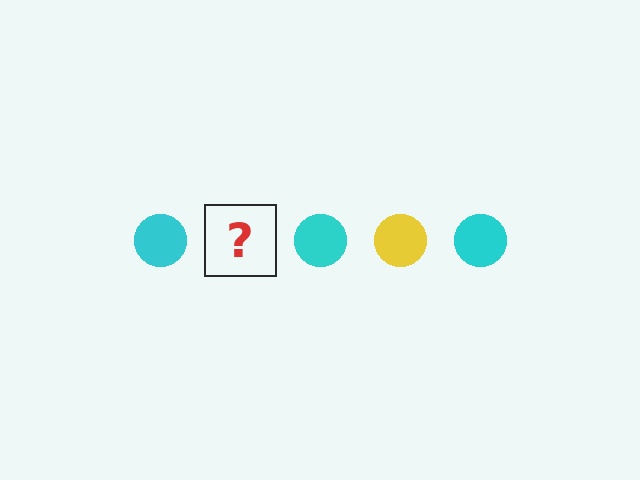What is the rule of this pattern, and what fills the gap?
The rule is that the pattern cycles through cyan, yellow circles. The gap should be filled with a yellow circle.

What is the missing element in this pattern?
The missing element is a yellow circle.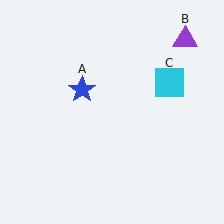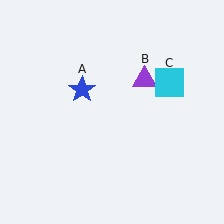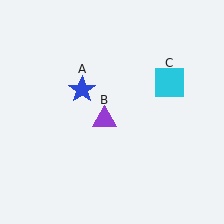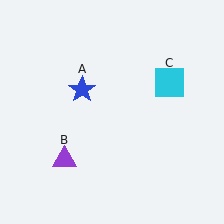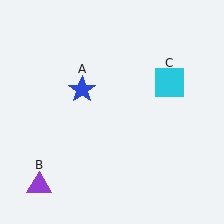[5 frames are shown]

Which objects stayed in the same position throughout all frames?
Blue star (object A) and cyan square (object C) remained stationary.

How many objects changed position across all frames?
1 object changed position: purple triangle (object B).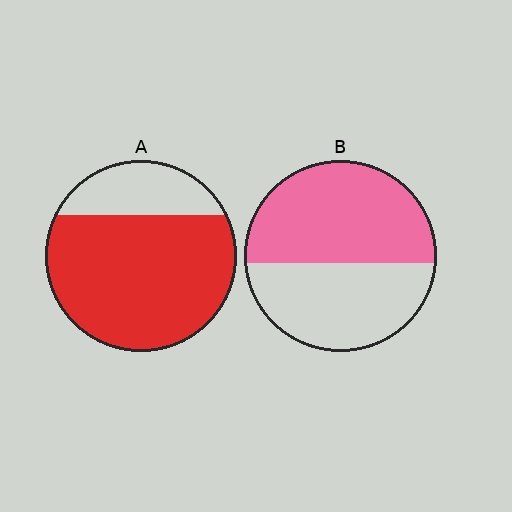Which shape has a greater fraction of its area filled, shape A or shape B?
Shape A.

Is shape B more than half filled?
Yes.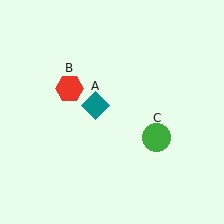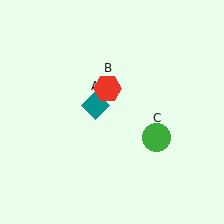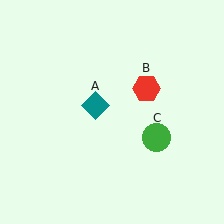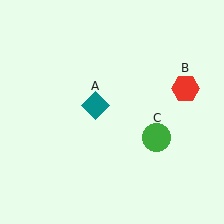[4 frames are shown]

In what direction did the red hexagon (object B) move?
The red hexagon (object B) moved right.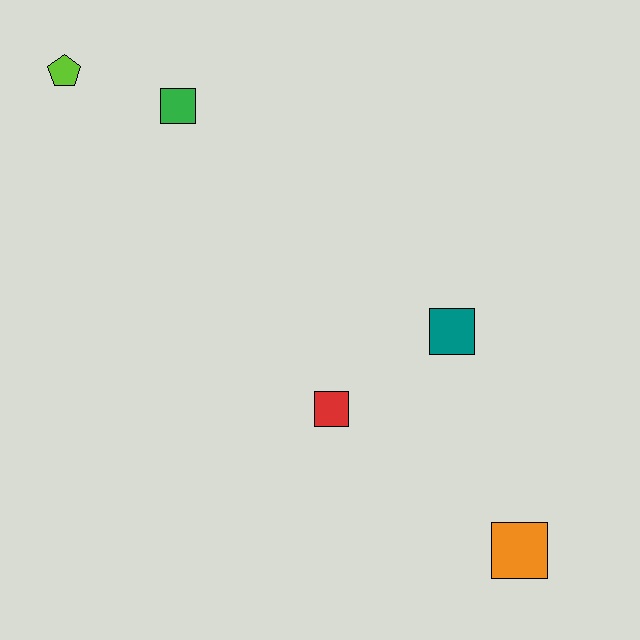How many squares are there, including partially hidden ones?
There are 4 squares.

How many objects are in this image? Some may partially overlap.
There are 5 objects.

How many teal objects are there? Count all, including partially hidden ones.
There is 1 teal object.